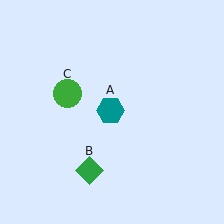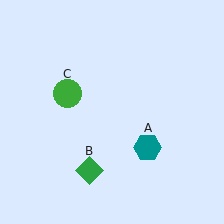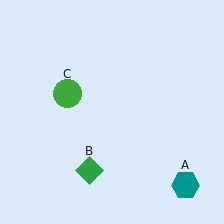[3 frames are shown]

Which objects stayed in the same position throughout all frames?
Green diamond (object B) and green circle (object C) remained stationary.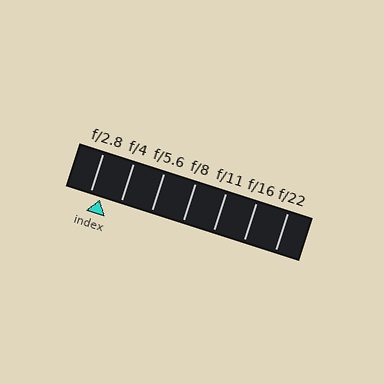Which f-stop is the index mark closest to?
The index mark is closest to f/2.8.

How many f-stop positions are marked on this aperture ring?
There are 7 f-stop positions marked.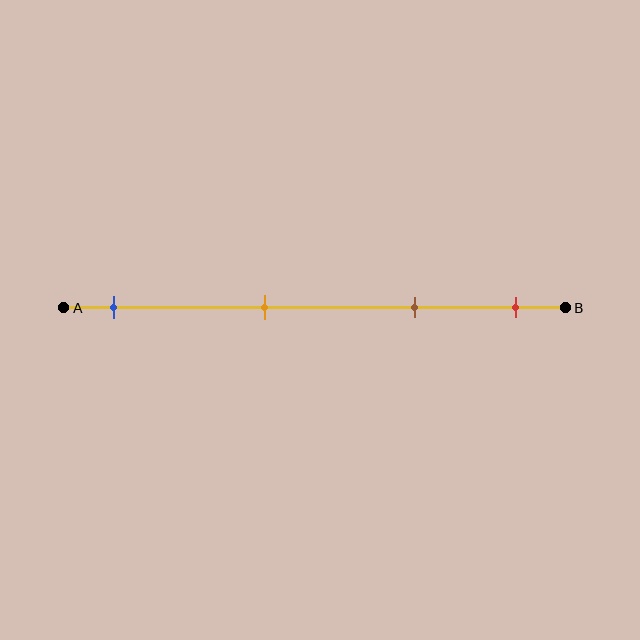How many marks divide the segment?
There are 4 marks dividing the segment.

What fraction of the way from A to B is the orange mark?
The orange mark is approximately 40% (0.4) of the way from A to B.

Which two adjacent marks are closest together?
The brown and red marks are the closest adjacent pair.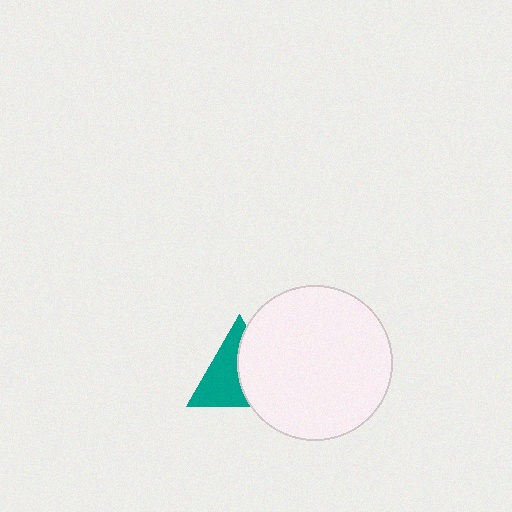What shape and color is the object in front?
The object in front is a white circle.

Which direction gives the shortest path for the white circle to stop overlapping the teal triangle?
Moving right gives the shortest separation.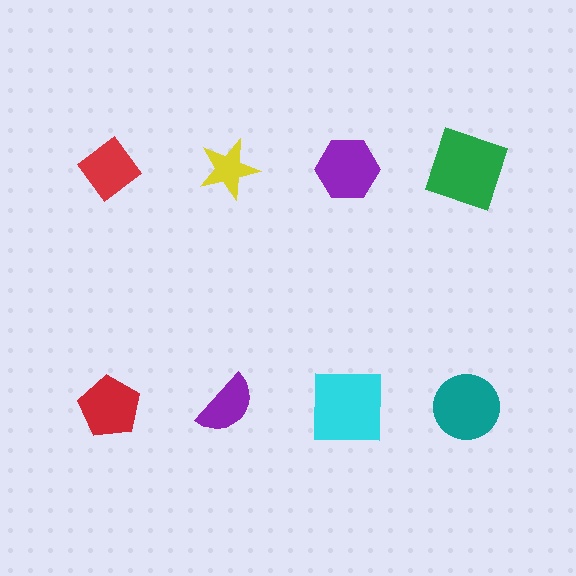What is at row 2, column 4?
A teal circle.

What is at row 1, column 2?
A yellow star.